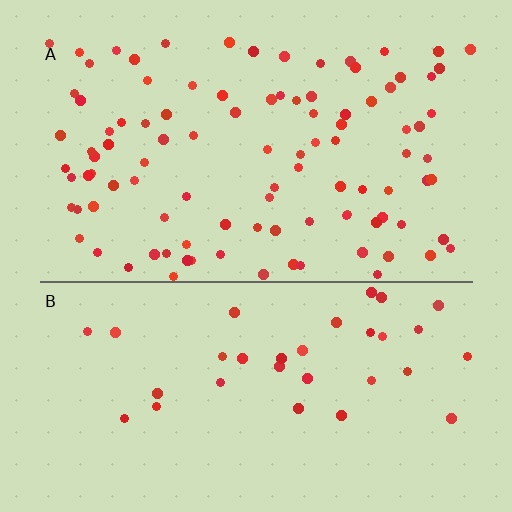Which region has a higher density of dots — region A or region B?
A (the top).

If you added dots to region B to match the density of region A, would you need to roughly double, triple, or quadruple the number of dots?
Approximately triple.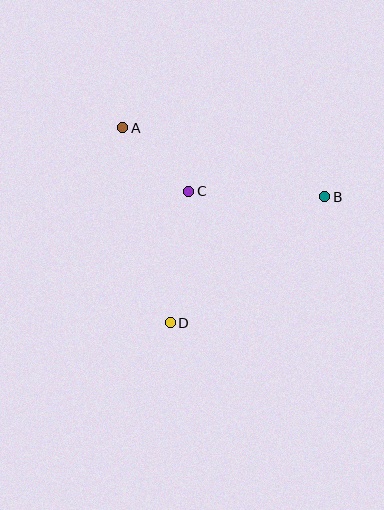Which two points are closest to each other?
Points A and C are closest to each other.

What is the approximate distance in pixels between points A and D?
The distance between A and D is approximately 201 pixels.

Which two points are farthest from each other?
Points A and B are farthest from each other.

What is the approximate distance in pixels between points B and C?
The distance between B and C is approximately 136 pixels.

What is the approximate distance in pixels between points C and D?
The distance between C and D is approximately 133 pixels.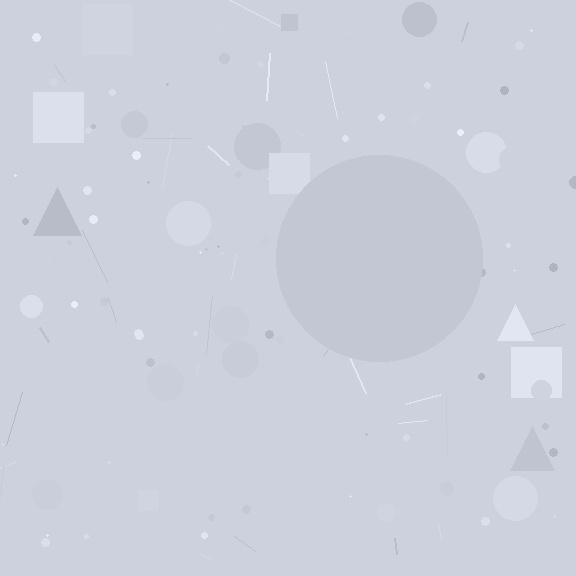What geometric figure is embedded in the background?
A circle is embedded in the background.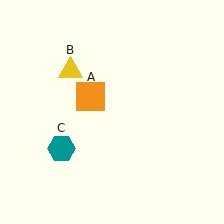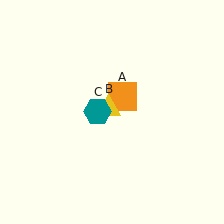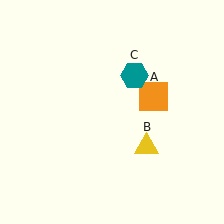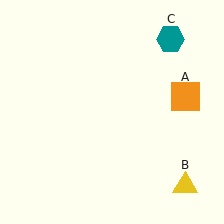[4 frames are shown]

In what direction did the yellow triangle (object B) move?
The yellow triangle (object B) moved down and to the right.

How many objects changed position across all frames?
3 objects changed position: orange square (object A), yellow triangle (object B), teal hexagon (object C).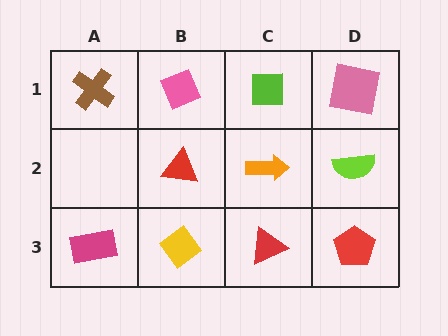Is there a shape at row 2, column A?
No, that cell is empty.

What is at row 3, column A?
A magenta rectangle.